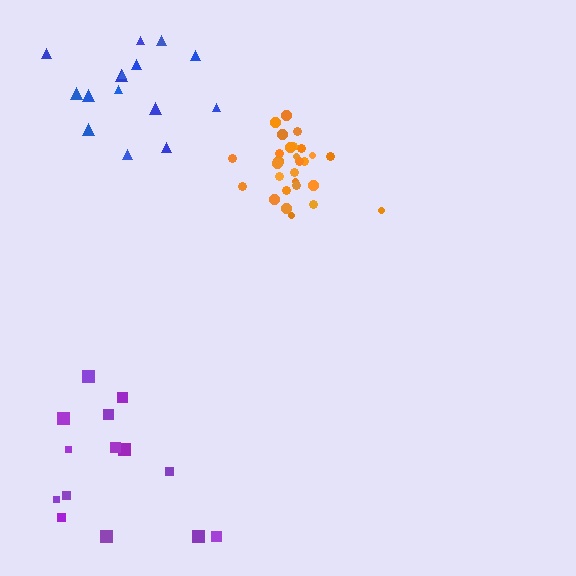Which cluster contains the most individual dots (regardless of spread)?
Orange (28).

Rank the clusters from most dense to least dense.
orange, blue, purple.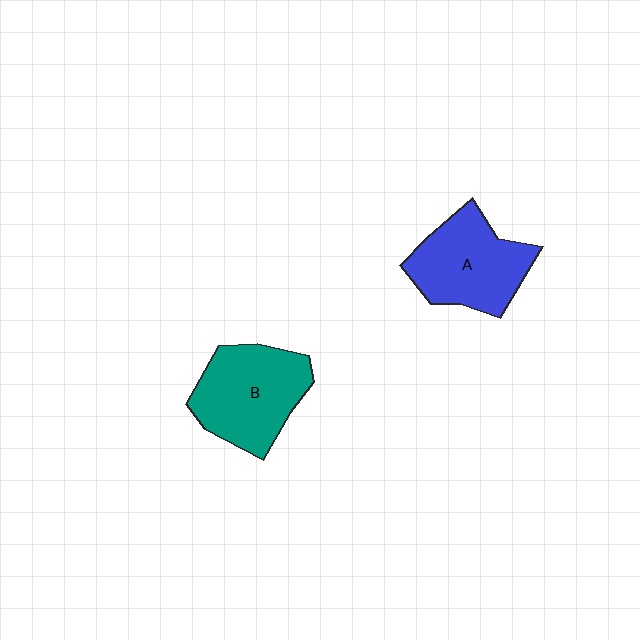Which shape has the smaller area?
Shape A (blue).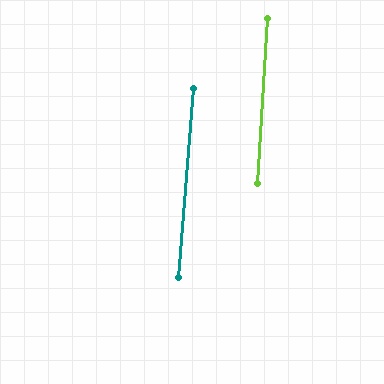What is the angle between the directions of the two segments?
Approximately 1 degree.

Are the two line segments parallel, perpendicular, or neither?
Parallel — their directions differ by only 1.0°.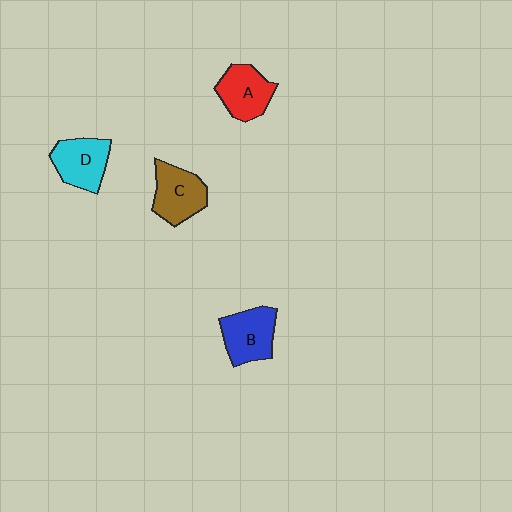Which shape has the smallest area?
Shape A (red).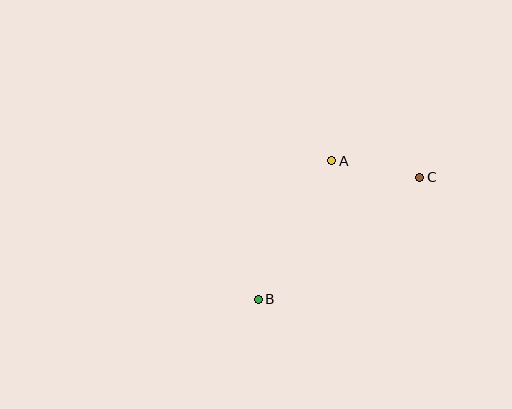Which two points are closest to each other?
Points A and C are closest to each other.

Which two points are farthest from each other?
Points B and C are farthest from each other.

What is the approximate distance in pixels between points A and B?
The distance between A and B is approximately 157 pixels.